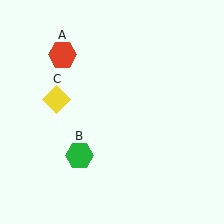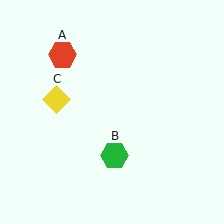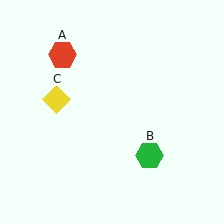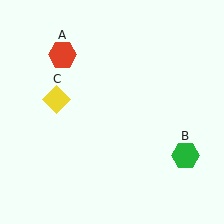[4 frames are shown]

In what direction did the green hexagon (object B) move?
The green hexagon (object B) moved right.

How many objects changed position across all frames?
1 object changed position: green hexagon (object B).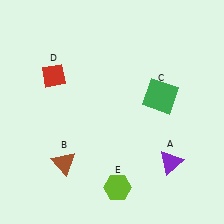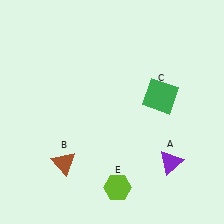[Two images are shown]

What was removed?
The red diamond (D) was removed in Image 2.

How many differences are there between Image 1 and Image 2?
There is 1 difference between the two images.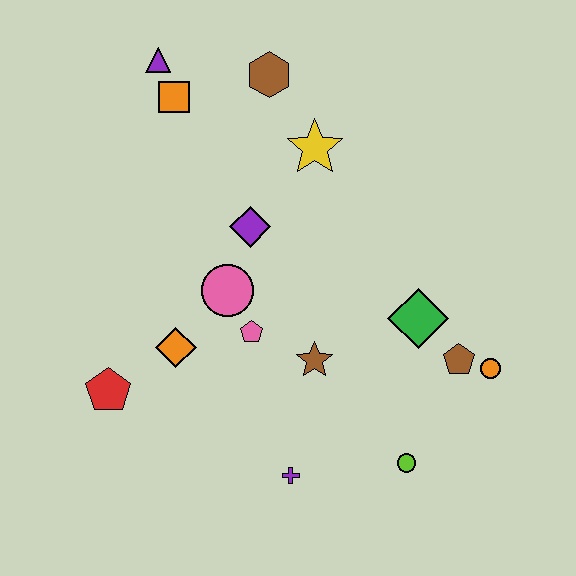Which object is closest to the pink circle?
The pink pentagon is closest to the pink circle.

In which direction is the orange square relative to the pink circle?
The orange square is above the pink circle.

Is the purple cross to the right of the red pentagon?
Yes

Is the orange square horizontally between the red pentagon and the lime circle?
Yes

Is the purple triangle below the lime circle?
No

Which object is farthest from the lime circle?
The purple triangle is farthest from the lime circle.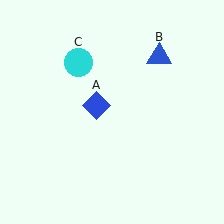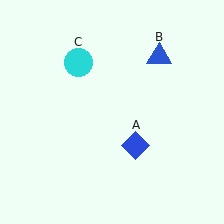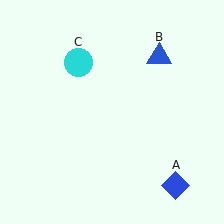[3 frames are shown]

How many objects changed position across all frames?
1 object changed position: blue diamond (object A).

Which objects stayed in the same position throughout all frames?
Blue triangle (object B) and cyan circle (object C) remained stationary.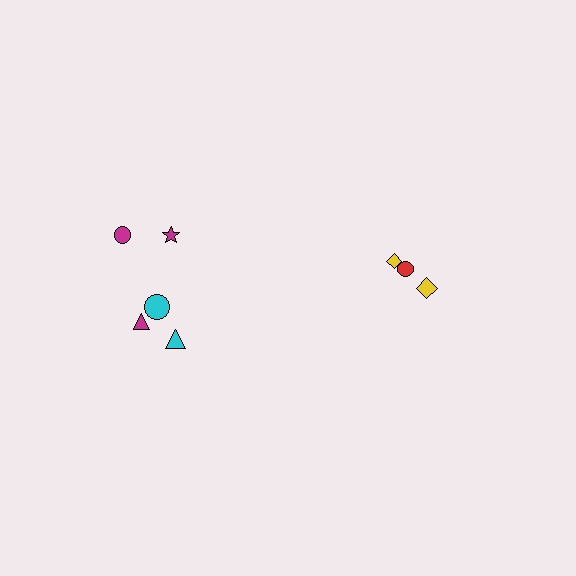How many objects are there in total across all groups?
There are 8 objects.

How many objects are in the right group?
There are 3 objects.